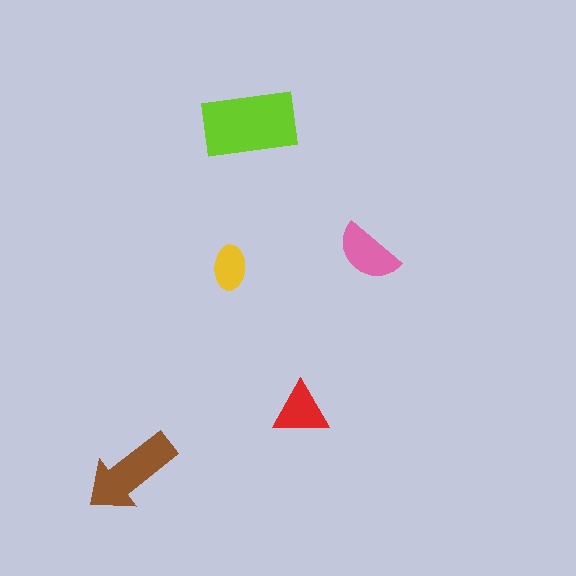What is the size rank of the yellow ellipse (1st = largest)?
5th.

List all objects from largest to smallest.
The lime rectangle, the brown arrow, the pink semicircle, the red triangle, the yellow ellipse.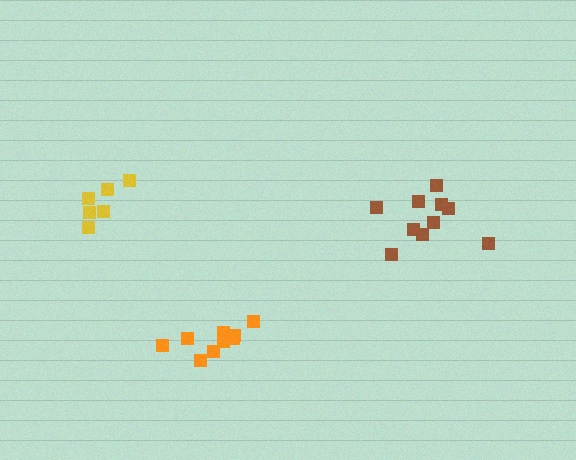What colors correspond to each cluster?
The clusters are colored: brown, orange, yellow.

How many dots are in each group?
Group 1: 10 dots, Group 2: 9 dots, Group 3: 6 dots (25 total).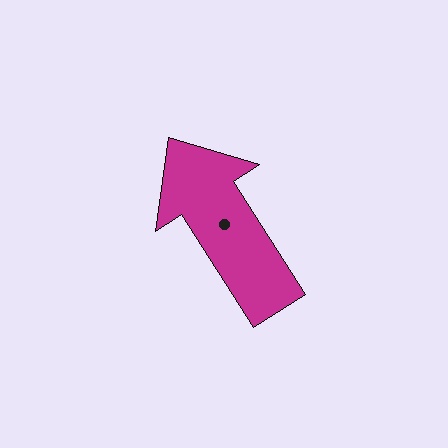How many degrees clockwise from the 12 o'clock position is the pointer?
Approximately 327 degrees.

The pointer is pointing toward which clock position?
Roughly 11 o'clock.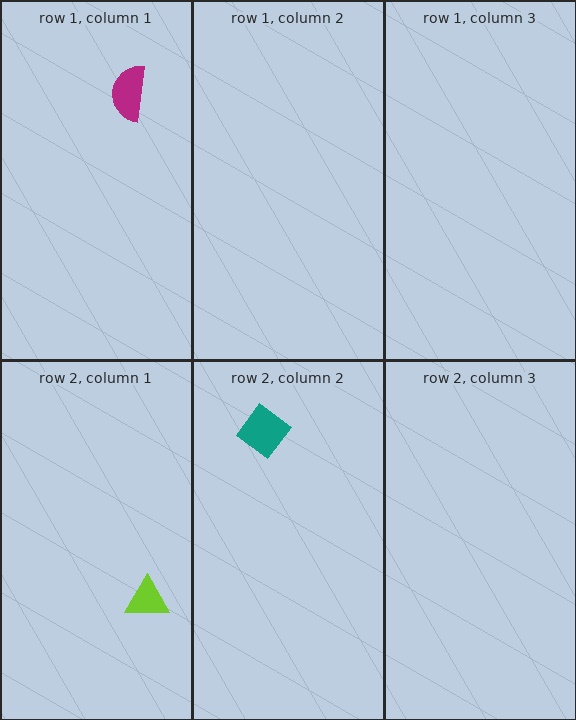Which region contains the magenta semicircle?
The row 1, column 1 region.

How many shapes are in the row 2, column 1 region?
1.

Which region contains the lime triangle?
The row 2, column 1 region.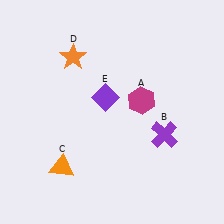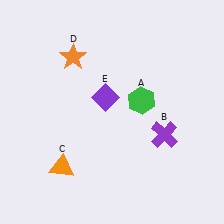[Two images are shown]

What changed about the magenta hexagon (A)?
In Image 1, A is magenta. In Image 2, it changed to green.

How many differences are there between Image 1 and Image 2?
There is 1 difference between the two images.